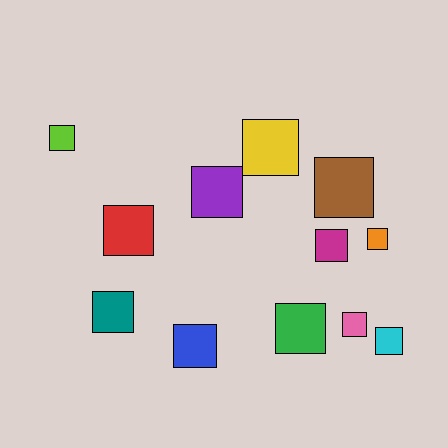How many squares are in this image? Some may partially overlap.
There are 12 squares.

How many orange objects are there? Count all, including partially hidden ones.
There is 1 orange object.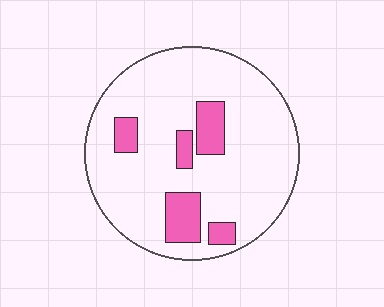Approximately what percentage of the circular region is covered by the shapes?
Approximately 15%.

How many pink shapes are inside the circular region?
5.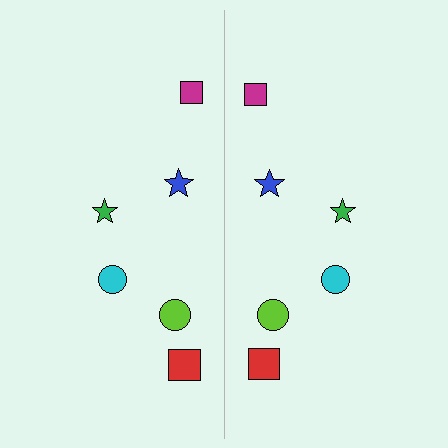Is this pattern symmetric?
Yes, this pattern has bilateral (reflection) symmetry.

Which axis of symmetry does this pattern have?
The pattern has a vertical axis of symmetry running through the center of the image.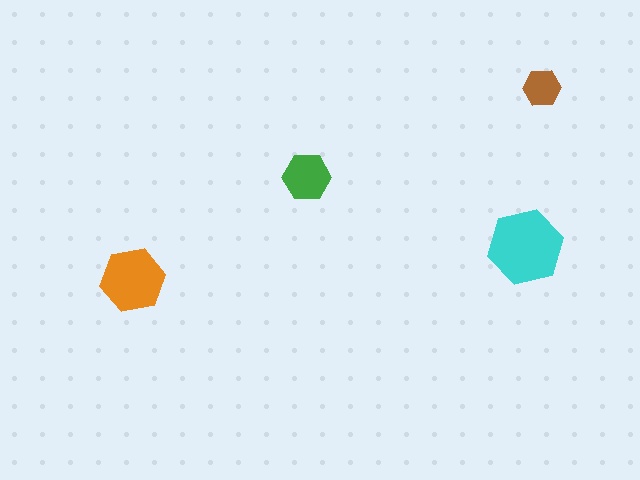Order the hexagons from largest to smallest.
the cyan one, the orange one, the green one, the brown one.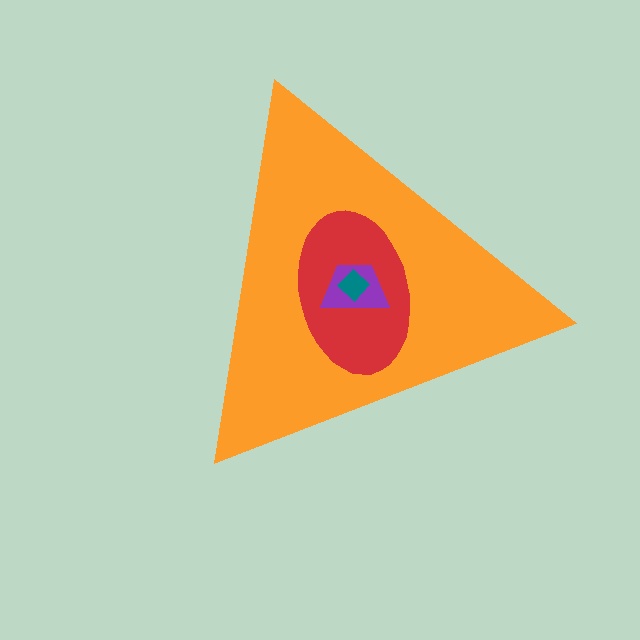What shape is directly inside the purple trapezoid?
The teal diamond.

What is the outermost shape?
The orange triangle.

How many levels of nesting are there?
4.